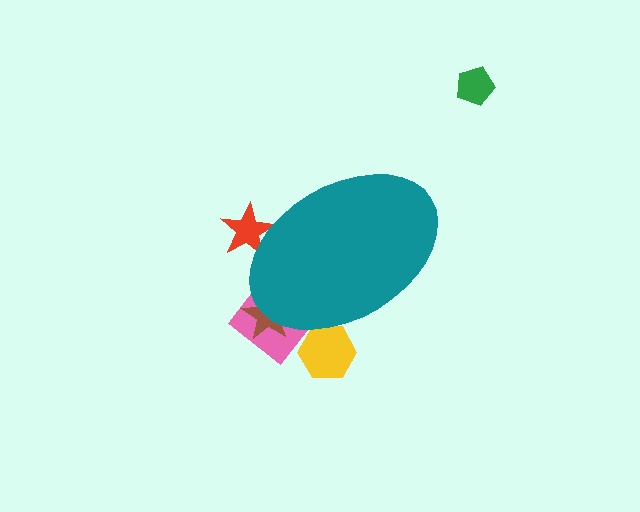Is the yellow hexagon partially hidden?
Yes, the yellow hexagon is partially hidden behind the teal ellipse.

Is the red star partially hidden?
Yes, the red star is partially hidden behind the teal ellipse.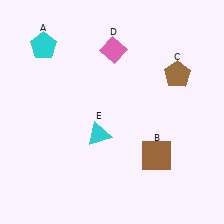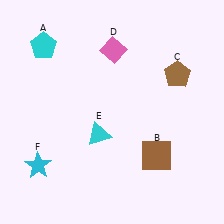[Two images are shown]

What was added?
A cyan star (F) was added in Image 2.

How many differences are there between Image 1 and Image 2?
There is 1 difference between the two images.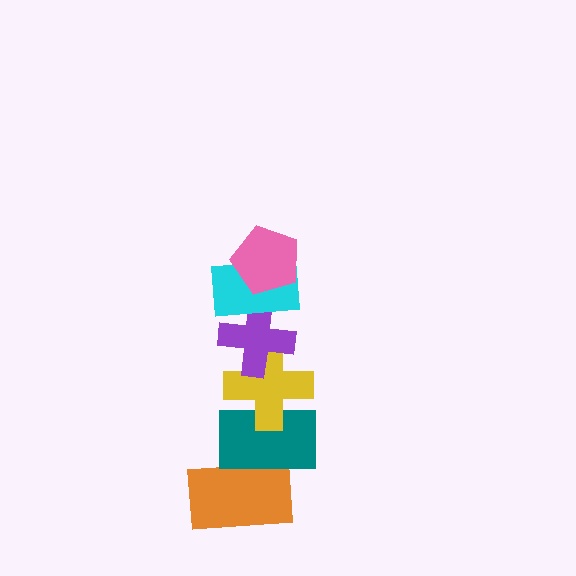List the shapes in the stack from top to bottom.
From top to bottom: the pink pentagon, the cyan rectangle, the purple cross, the yellow cross, the teal rectangle, the orange rectangle.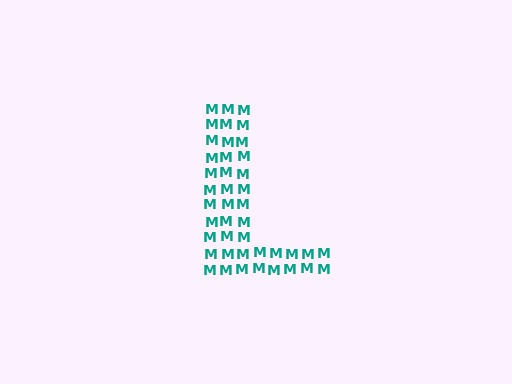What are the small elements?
The small elements are letter M's.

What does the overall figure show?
The overall figure shows the letter L.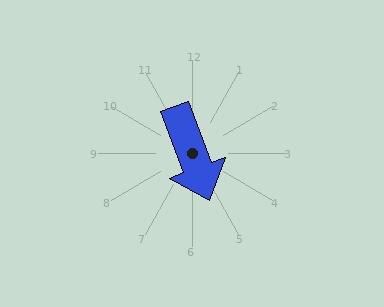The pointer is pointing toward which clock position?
Roughly 5 o'clock.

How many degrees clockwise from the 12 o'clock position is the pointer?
Approximately 160 degrees.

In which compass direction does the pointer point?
South.